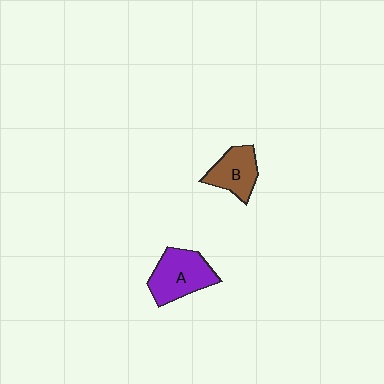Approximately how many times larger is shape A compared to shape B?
Approximately 1.3 times.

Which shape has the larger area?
Shape A (purple).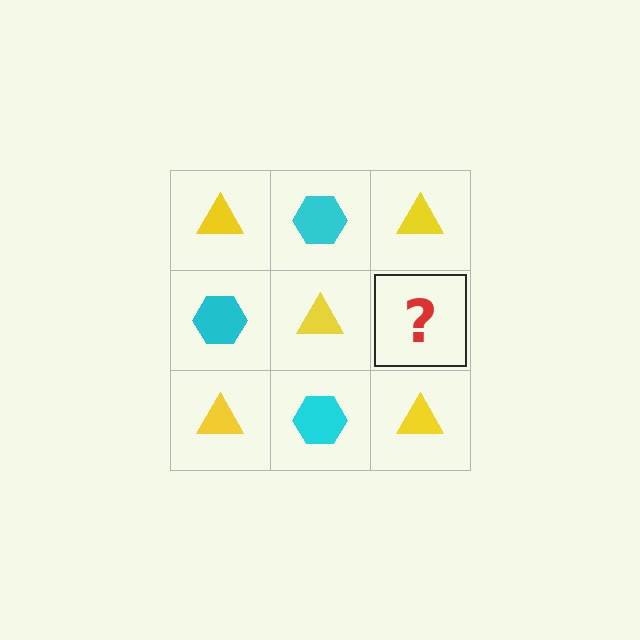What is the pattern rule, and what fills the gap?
The rule is that it alternates yellow triangle and cyan hexagon in a checkerboard pattern. The gap should be filled with a cyan hexagon.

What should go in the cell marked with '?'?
The missing cell should contain a cyan hexagon.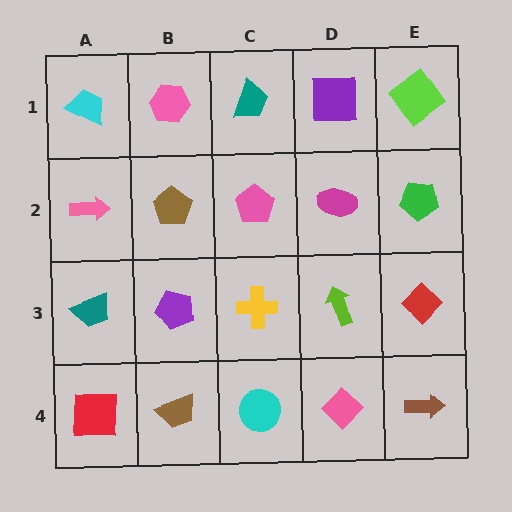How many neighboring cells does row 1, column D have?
3.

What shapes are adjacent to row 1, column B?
A brown pentagon (row 2, column B), a cyan trapezoid (row 1, column A), a teal trapezoid (row 1, column C).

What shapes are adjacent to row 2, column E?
A lime diamond (row 1, column E), a red diamond (row 3, column E), a magenta ellipse (row 2, column D).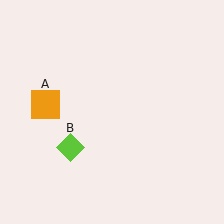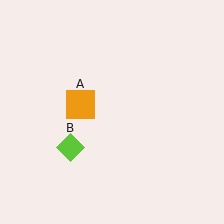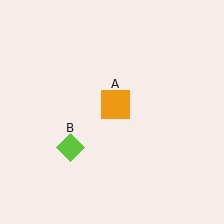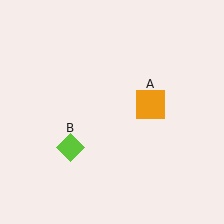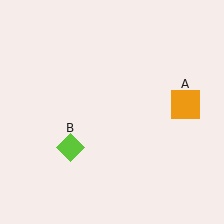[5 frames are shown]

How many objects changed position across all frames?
1 object changed position: orange square (object A).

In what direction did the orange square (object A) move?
The orange square (object A) moved right.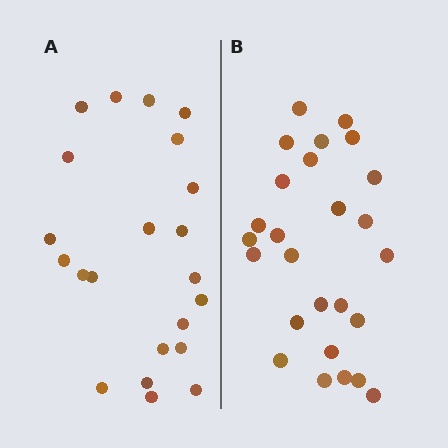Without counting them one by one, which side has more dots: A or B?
Region B (the right region) has more dots.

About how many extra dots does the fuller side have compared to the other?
Region B has about 4 more dots than region A.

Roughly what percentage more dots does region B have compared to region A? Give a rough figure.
About 20% more.